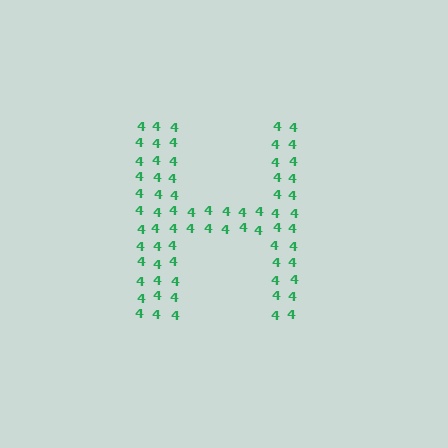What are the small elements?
The small elements are digit 4's.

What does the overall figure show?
The overall figure shows the letter H.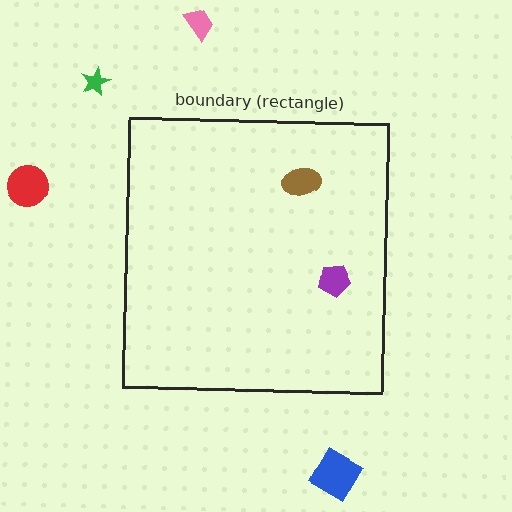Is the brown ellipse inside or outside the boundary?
Inside.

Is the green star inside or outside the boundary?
Outside.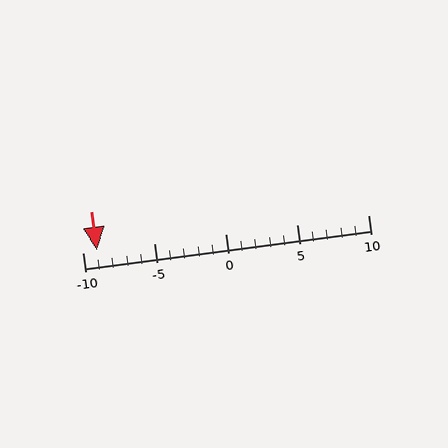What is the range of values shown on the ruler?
The ruler shows values from -10 to 10.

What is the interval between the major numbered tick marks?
The major tick marks are spaced 5 units apart.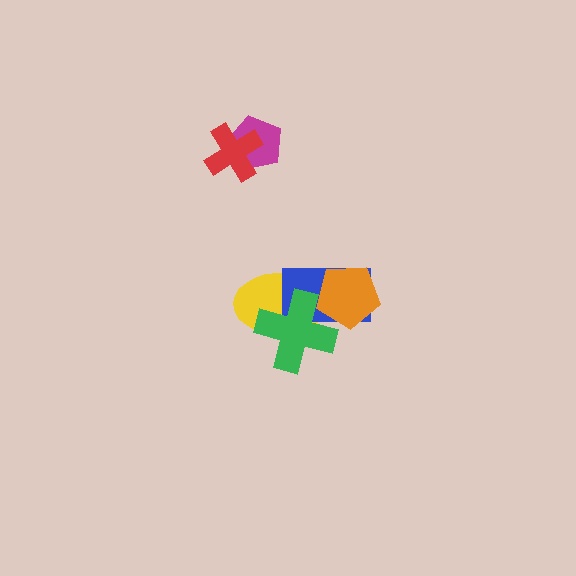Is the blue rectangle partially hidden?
Yes, it is partially covered by another shape.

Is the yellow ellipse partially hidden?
Yes, it is partially covered by another shape.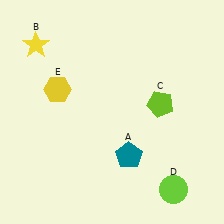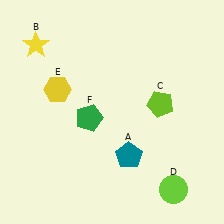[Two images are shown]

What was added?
A green pentagon (F) was added in Image 2.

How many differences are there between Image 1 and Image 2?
There is 1 difference between the two images.